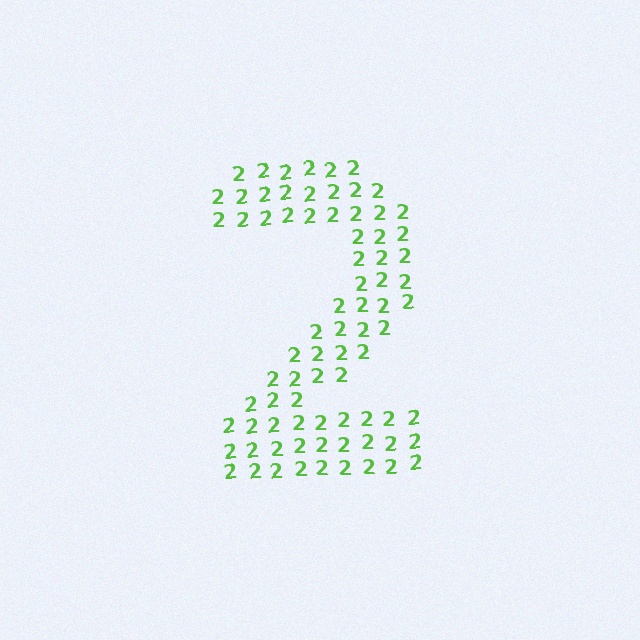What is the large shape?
The large shape is the digit 2.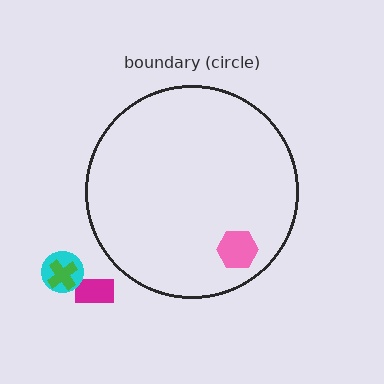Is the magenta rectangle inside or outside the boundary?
Outside.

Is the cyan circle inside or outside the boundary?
Outside.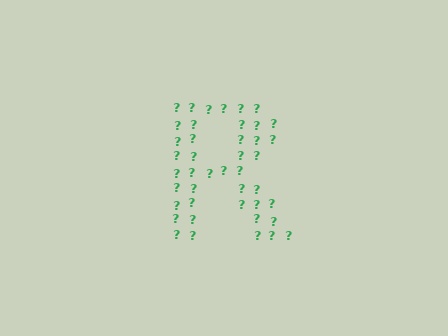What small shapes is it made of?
It is made of small question marks.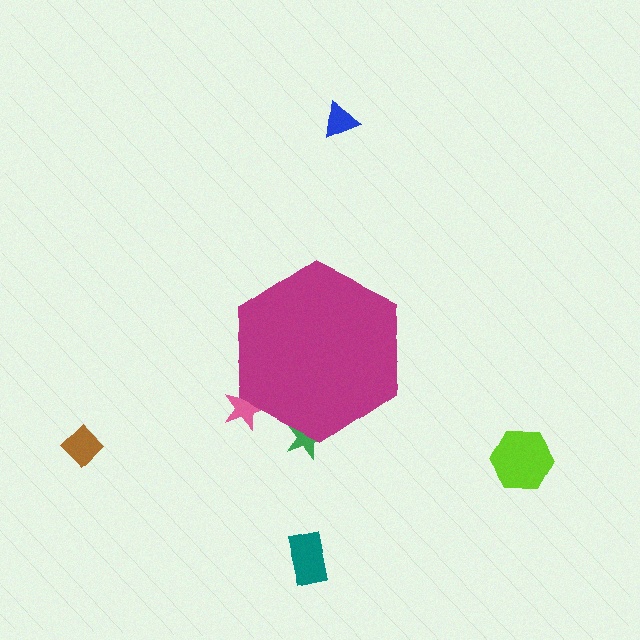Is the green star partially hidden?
Yes, the green star is partially hidden behind the magenta hexagon.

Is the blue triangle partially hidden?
No, the blue triangle is fully visible.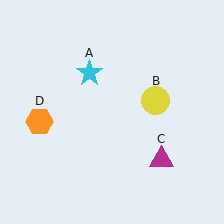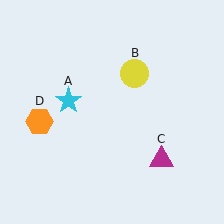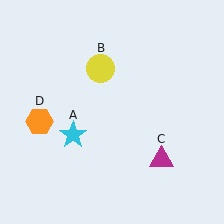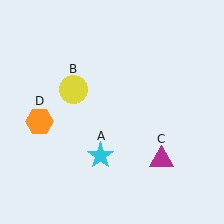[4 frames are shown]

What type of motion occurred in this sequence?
The cyan star (object A), yellow circle (object B) rotated counterclockwise around the center of the scene.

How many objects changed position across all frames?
2 objects changed position: cyan star (object A), yellow circle (object B).